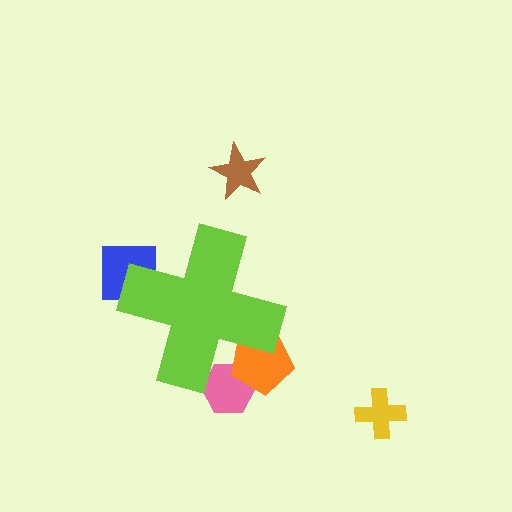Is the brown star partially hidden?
No, the brown star is fully visible.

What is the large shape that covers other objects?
A lime cross.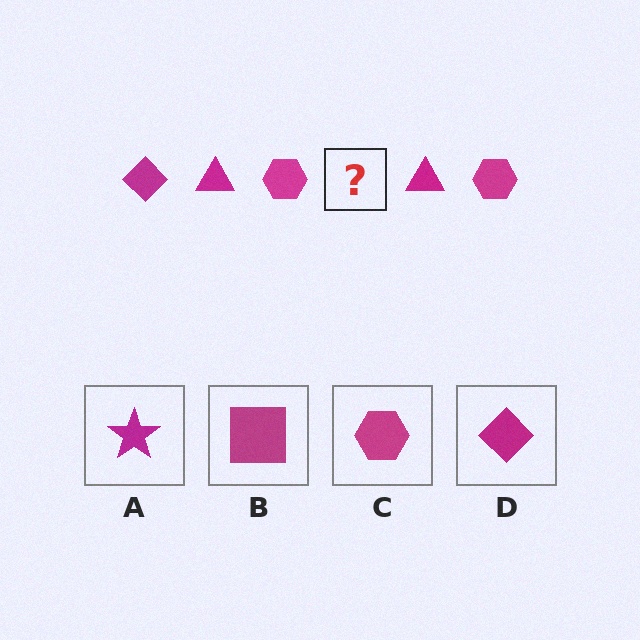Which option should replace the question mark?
Option D.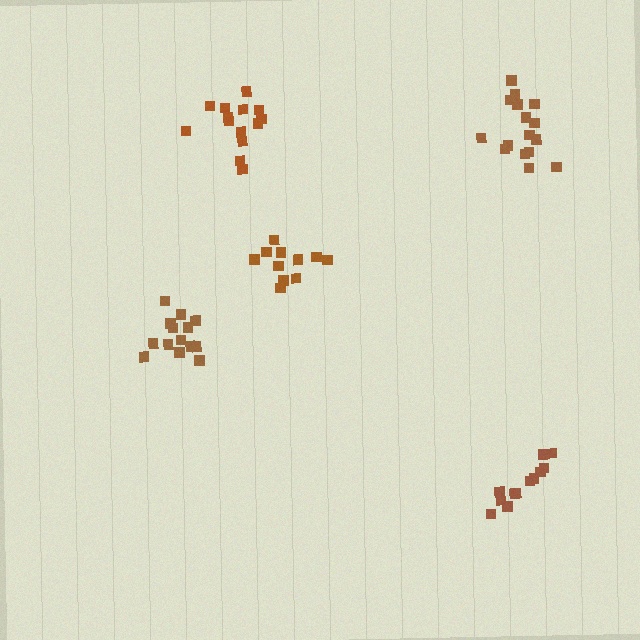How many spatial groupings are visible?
There are 5 spatial groupings.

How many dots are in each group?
Group 1: 12 dots, Group 2: 14 dots, Group 3: 15 dots, Group 4: 12 dots, Group 5: 17 dots (70 total).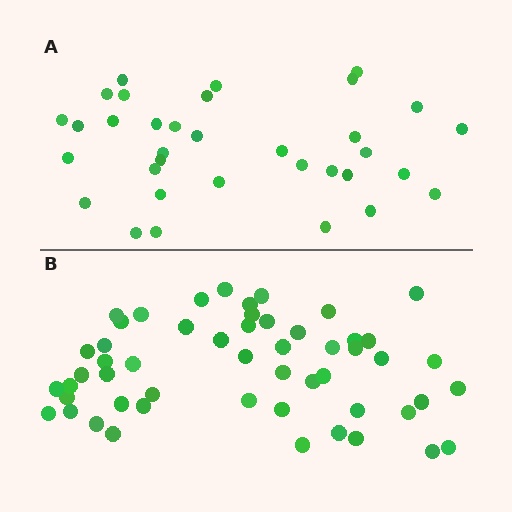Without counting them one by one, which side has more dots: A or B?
Region B (the bottom region) has more dots.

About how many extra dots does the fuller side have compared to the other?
Region B has approximately 20 more dots than region A.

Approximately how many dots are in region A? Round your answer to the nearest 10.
About 30 dots. (The exact count is 34, which rounds to 30.)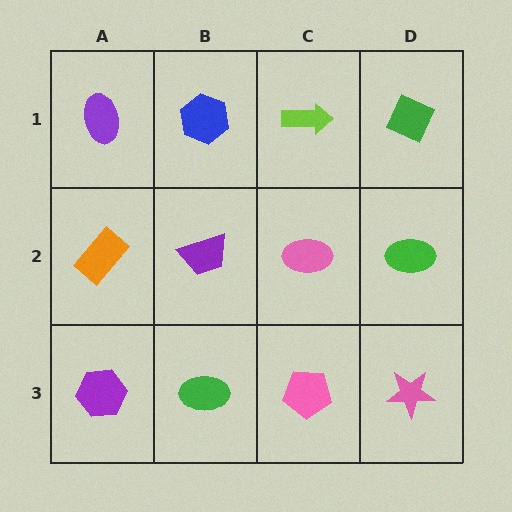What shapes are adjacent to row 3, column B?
A purple trapezoid (row 2, column B), a purple hexagon (row 3, column A), a pink pentagon (row 3, column C).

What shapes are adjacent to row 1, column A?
An orange rectangle (row 2, column A), a blue hexagon (row 1, column B).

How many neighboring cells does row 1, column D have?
2.